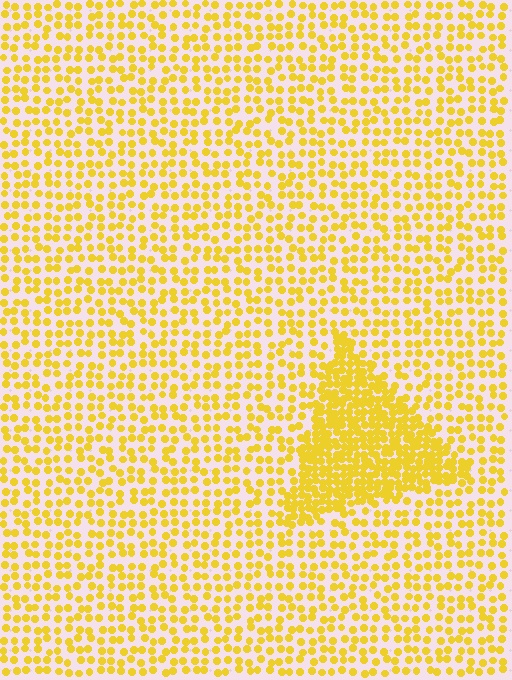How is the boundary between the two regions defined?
The boundary is defined by a change in element density (approximately 2.3x ratio). All elements are the same color, size, and shape.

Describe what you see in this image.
The image contains small yellow elements arranged at two different densities. A triangle-shaped region is visible where the elements are more densely packed than the surrounding area.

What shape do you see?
I see a triangle.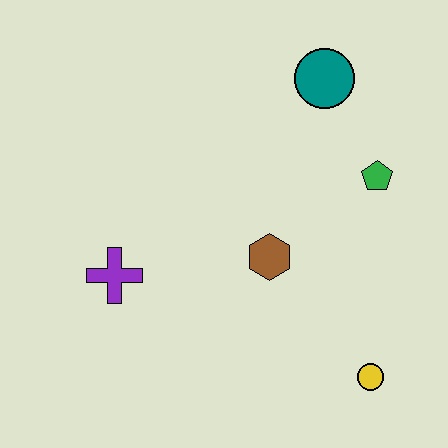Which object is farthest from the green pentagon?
The purple cross is farthest from the green pentagon.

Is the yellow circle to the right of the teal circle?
Yes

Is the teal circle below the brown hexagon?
No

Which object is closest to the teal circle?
The green pentagon is closest to the teal circle.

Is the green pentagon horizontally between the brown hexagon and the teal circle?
No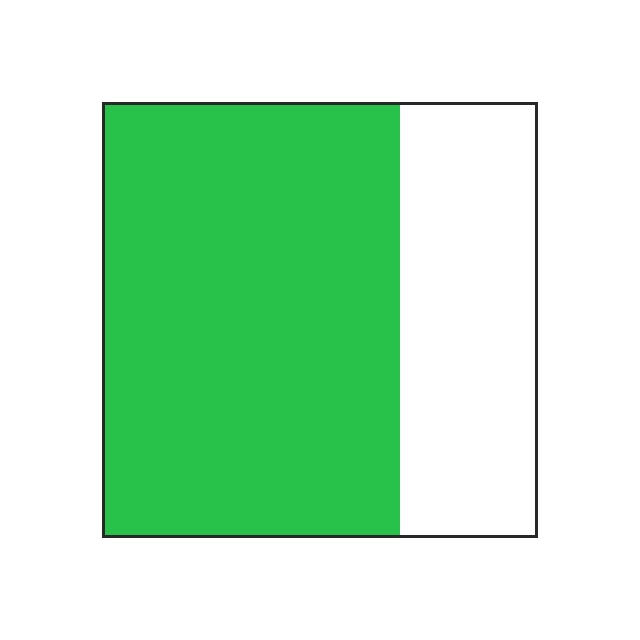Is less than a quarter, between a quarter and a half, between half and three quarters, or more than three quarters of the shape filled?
Between half and three quarters.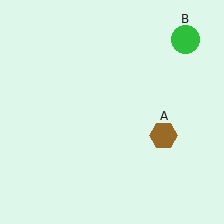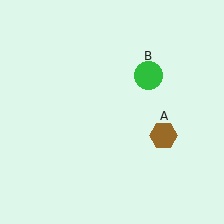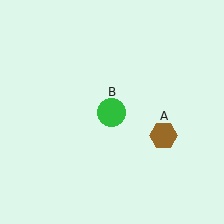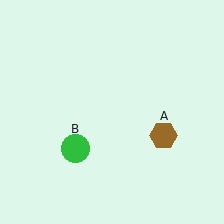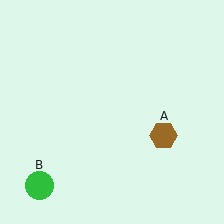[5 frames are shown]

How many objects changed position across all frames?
1 object changed position: green circle (object B).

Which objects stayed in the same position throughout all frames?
Brown hexagon (object A) remained stationary.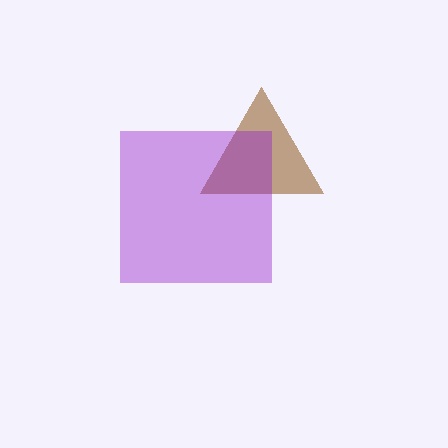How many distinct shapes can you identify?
There are 2 distinct shapes: a brown triangle, a purple square.